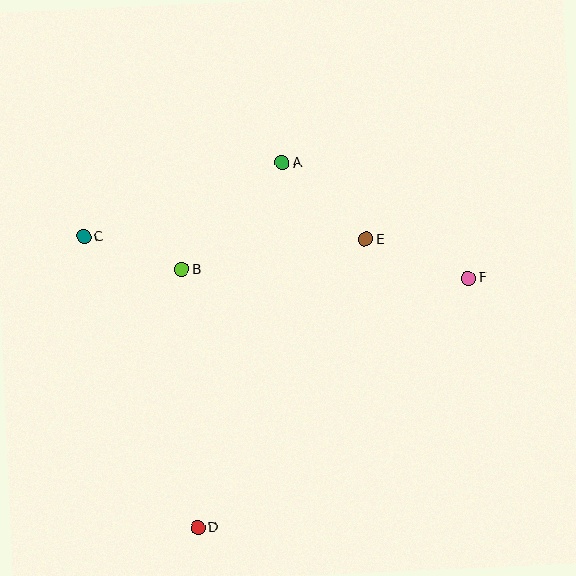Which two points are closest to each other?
Points B and C are closest to each other.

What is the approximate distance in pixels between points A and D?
The distance between A and D is approximately 375 pixels.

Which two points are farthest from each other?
Points C and F are farthest from each other.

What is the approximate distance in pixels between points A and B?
The distance between A and B is approximately 146 pixels.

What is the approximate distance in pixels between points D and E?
The distance between D and E is approximately 334 pixels.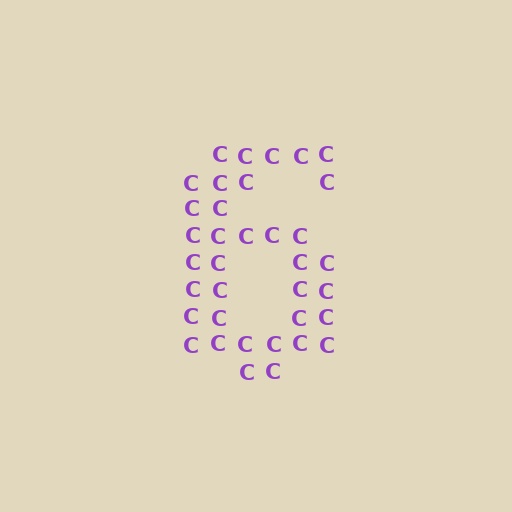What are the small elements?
The small elements are letter C's.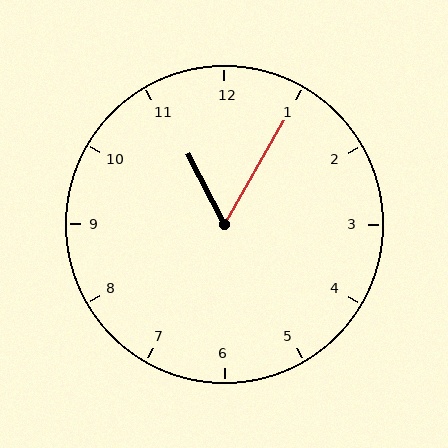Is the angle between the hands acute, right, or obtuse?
It is acute.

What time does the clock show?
11:05.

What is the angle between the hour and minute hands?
Approximately 58 degrees.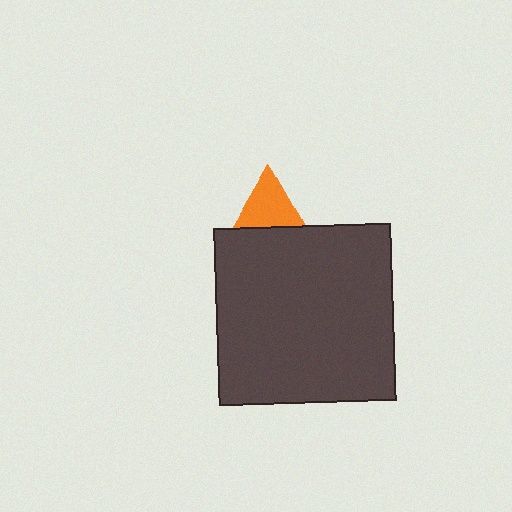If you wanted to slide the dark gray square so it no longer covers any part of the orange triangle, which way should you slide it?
Slide it down — that is the most direct way to separate the two shapes.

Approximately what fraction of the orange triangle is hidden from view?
Roughly 45% of the orange triangle is hidden behind the dark gray square.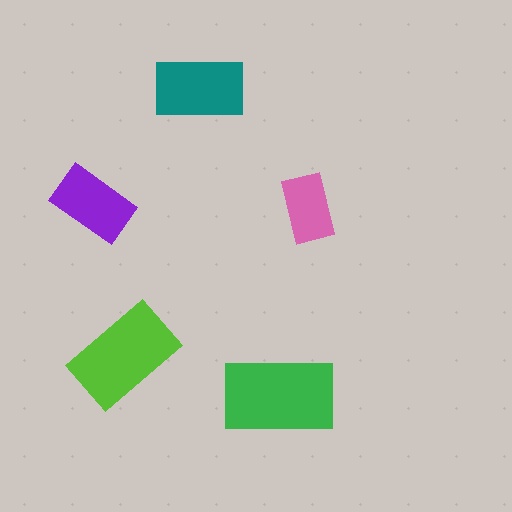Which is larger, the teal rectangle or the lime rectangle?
The lime one.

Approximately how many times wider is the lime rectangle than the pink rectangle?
About 1.5 times wider.